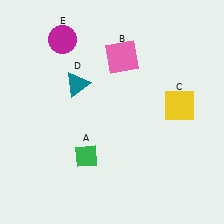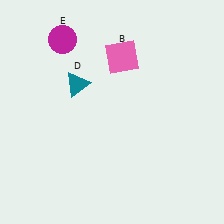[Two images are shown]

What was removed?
The green diamond (A), the yellow square (C) were removed in Image 2.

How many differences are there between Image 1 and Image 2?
There are 2 differences between the two images.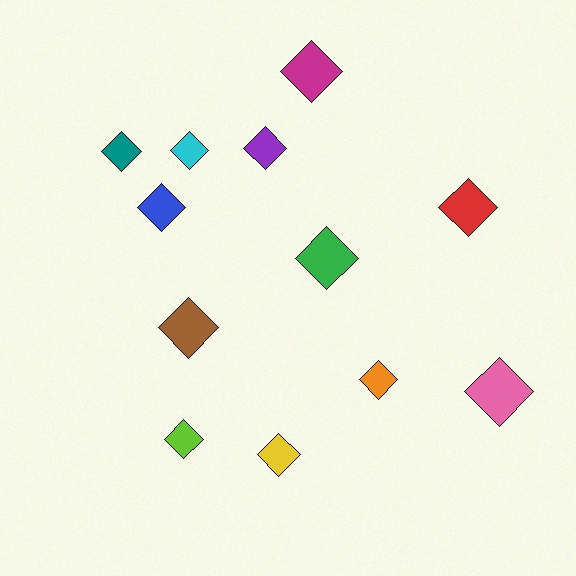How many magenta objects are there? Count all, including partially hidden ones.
There is 1 magenta object.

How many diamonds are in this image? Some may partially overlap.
There are 12 diamonds.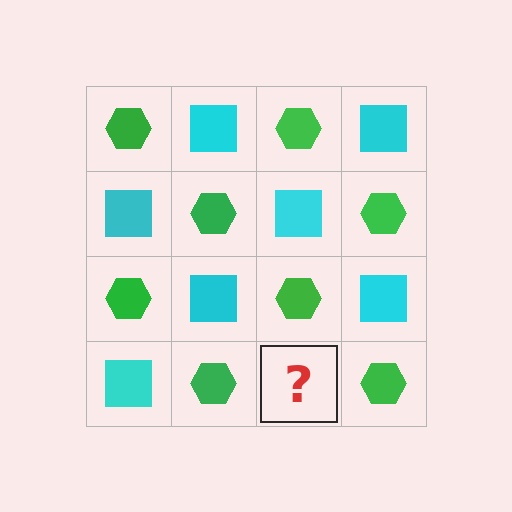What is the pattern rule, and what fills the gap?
The rule is that it alternates green hexagon and cyan square in a checkerboard pattern. The gap should be filled with a cyan square.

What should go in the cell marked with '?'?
The missing cell should contain a cyan square.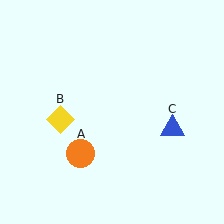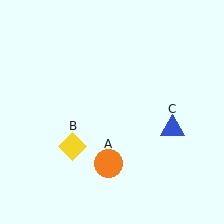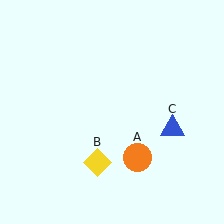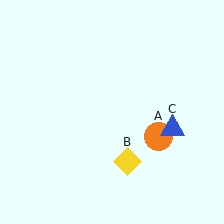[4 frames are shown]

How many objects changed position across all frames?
2 objects changed position: orange circle (object A), yellow diamond (object B).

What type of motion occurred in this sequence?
The orange circle (object A), yellow diamond (object B) rotated counterclockwise around the center of the scene.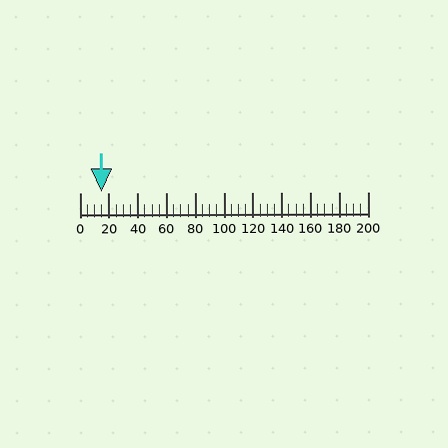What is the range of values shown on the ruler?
The ruler shows values from 0 to 200.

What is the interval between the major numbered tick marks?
The major tick marks are spaced 20 units apart.